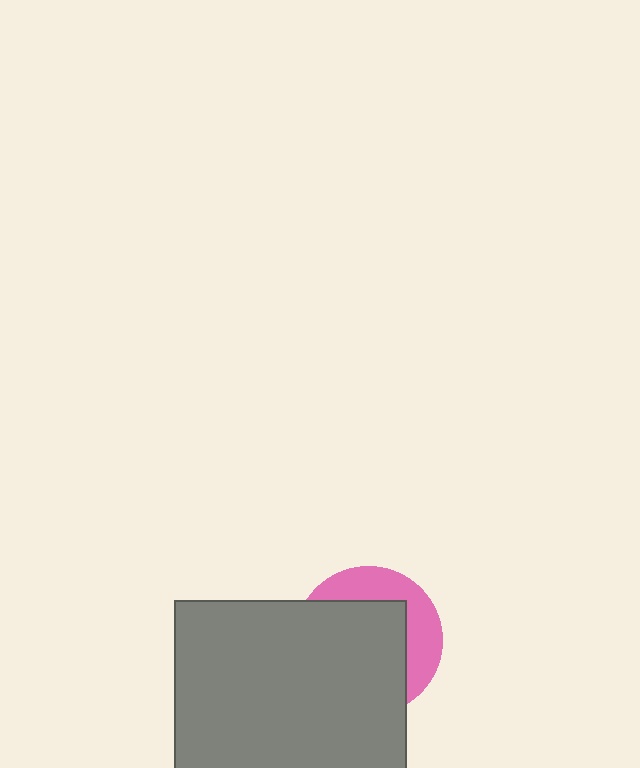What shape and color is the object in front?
The object in front is a gray square.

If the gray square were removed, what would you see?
You would see the complete pink circle.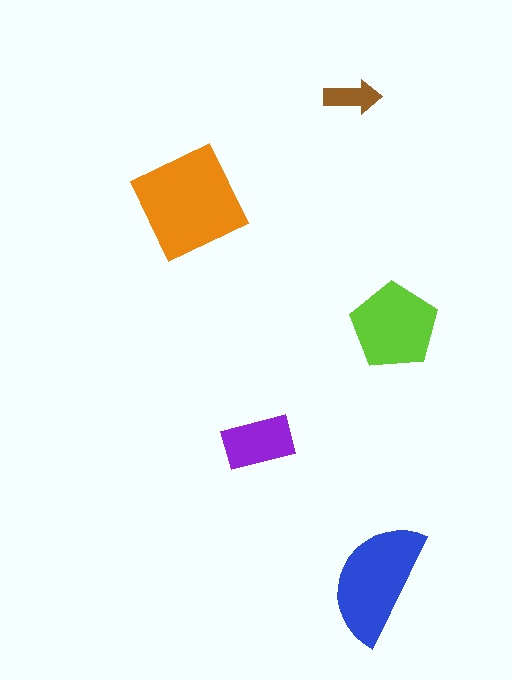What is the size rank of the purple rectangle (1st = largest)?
4th.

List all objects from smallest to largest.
The brown arrow, the purple rectangle, the lime pentagon, the blue semicircle, the orange square.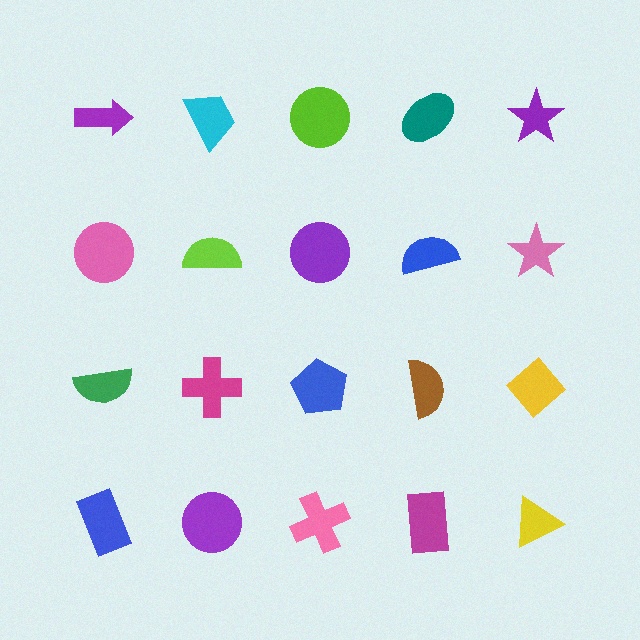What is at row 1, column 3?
A lime circle.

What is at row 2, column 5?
A pink star.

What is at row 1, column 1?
A purple arrow.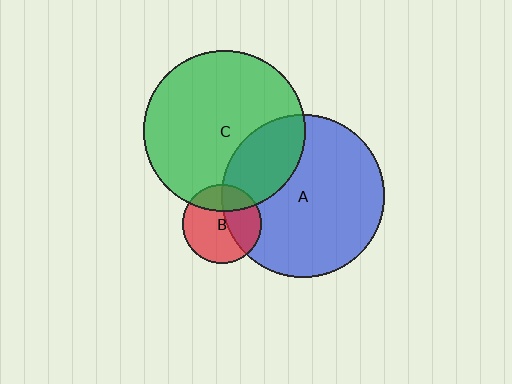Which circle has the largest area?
Circle A (blue).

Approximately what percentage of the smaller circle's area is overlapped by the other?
Approximately 25%.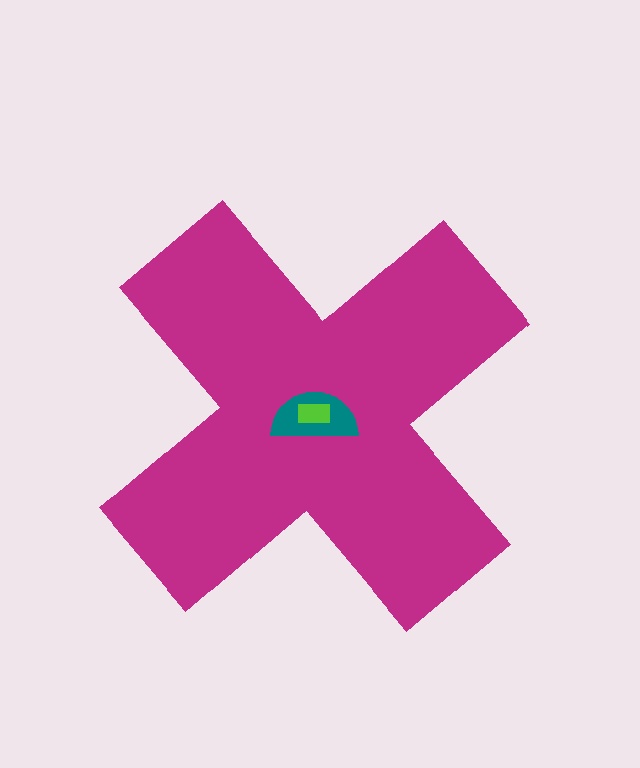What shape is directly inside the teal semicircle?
The lime rectangle.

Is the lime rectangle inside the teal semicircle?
Yes.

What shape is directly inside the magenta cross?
The teal semicircle.